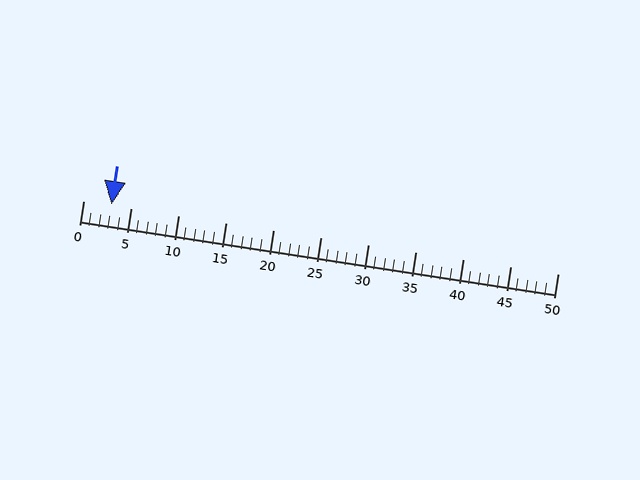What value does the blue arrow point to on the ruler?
The blue arrow points to approximately 3.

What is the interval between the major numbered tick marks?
The major tick marks are spaced 5 units apart.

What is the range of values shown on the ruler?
The ruler shows values from 0 to 50.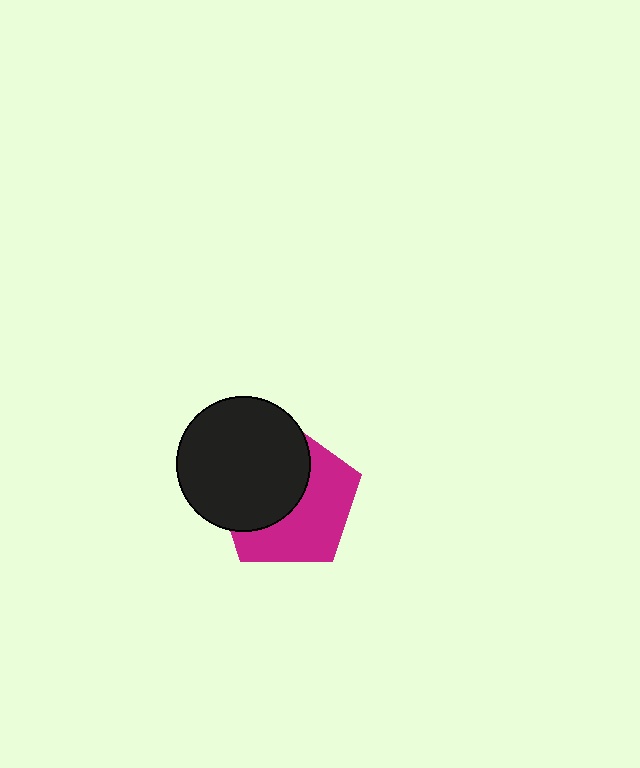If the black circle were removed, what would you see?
You would see the complete magenta pentagon.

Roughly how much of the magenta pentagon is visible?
About half of it is visible (roughly 51%).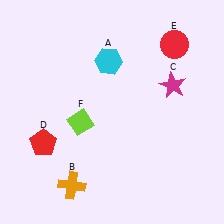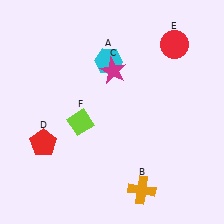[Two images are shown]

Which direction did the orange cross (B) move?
The orange cross (B) moved right.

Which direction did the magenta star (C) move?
The magenta star (C) moved left.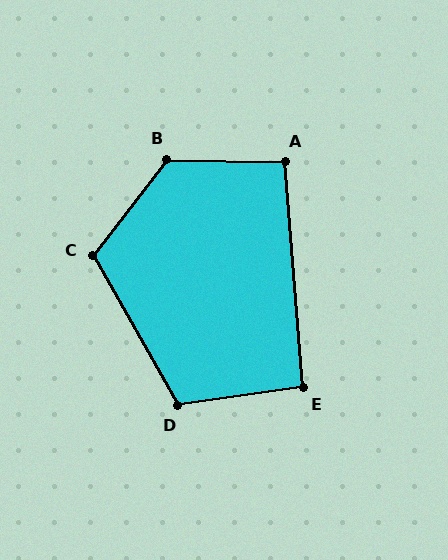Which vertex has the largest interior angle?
B, at approximately 127 degrees.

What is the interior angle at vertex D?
Approximately 111 degrees (obtuse).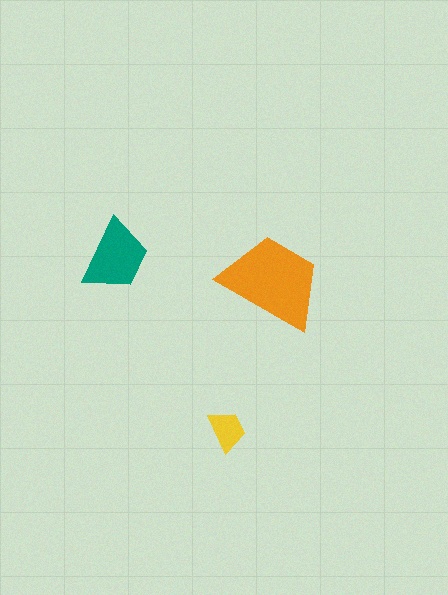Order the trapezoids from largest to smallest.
the orange one, the teal one, the yellow one.